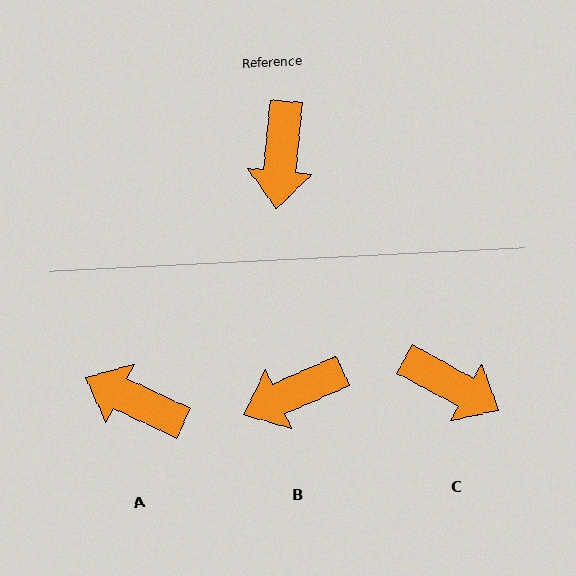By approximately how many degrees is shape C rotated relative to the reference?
Approximately 67 degrees counter-clockwise.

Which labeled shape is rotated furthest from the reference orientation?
A, about 110 degrees away.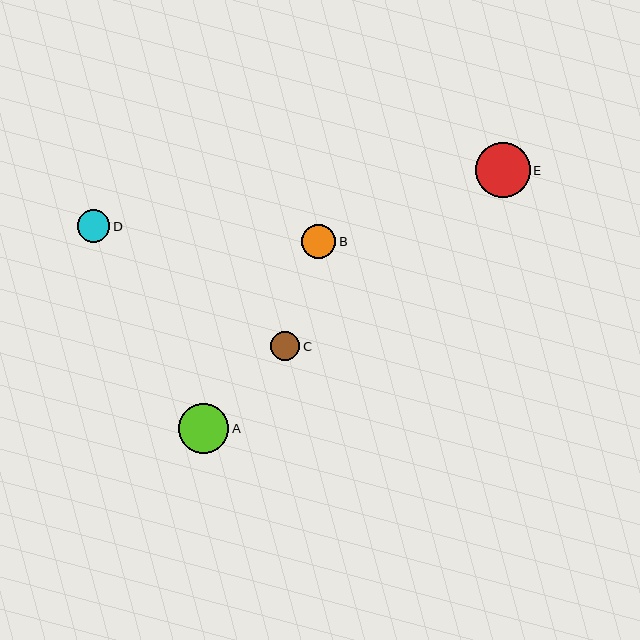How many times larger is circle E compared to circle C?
Circle E is approximately 1.9 times the size of circle C.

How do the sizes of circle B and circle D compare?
Circle B and circle D are approximately the same size.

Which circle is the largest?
Circle E is the largest with a size of approximately 55 pixels.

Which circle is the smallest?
Circle C is the smallest with a size of approximately 29 pixels.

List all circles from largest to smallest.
From largest to smallest: E, A, B, D, C.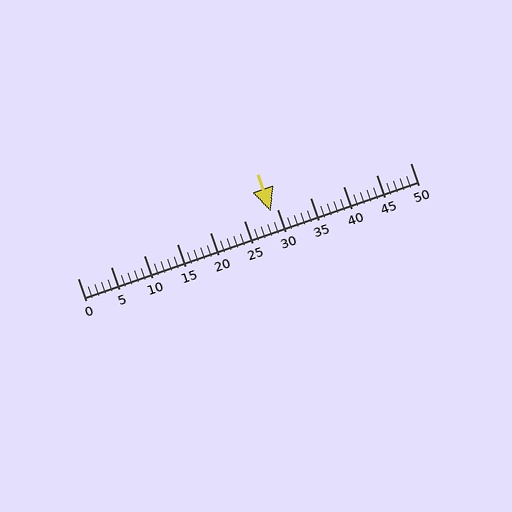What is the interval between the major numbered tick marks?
The major tick marks are spaced 5 units apart.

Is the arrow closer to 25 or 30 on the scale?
The arrow is closer to 30.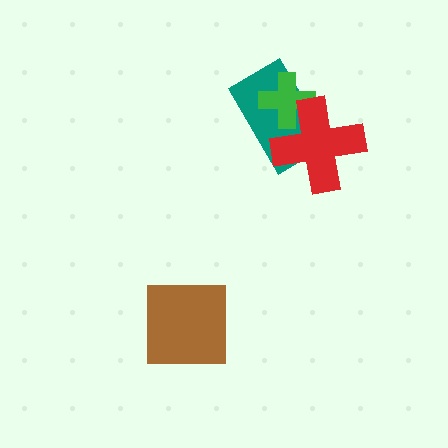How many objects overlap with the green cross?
2 objects overlap with the green cross.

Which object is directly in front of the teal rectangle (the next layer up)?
The green cross is directly in front of the teal rectangle.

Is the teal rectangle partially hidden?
Yes, it is partially covered by another shape.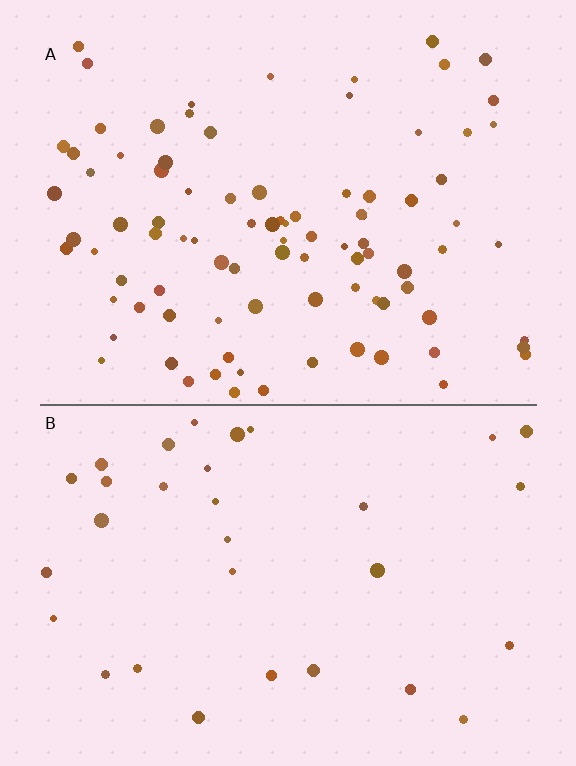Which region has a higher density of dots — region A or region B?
A (the top).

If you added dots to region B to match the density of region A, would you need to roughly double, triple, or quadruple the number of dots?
Approximately triple.